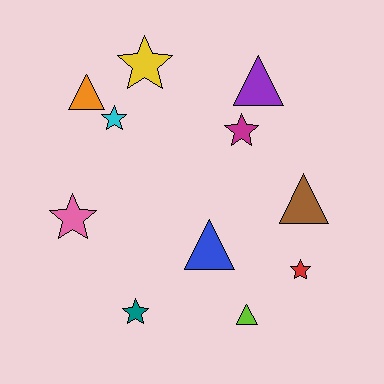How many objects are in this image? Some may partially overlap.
There are 11 objects.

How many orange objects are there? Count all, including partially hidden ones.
There is 1 orange object.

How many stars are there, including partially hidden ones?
There are 6 stars.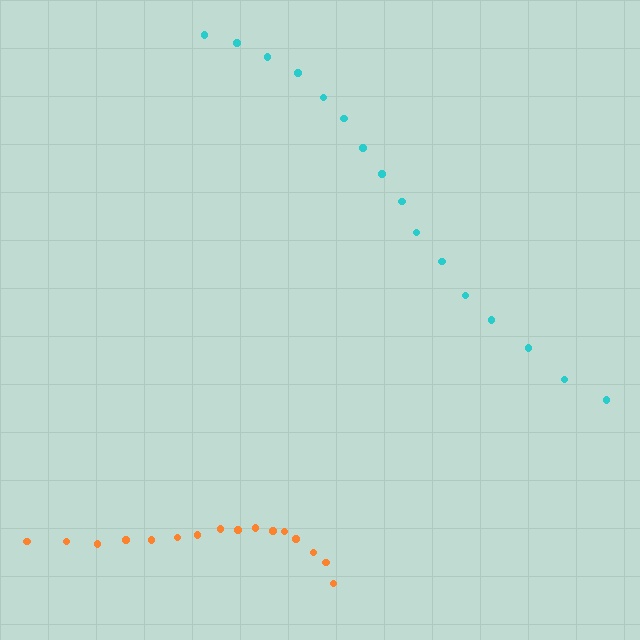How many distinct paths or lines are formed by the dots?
There are 2 distinct paths.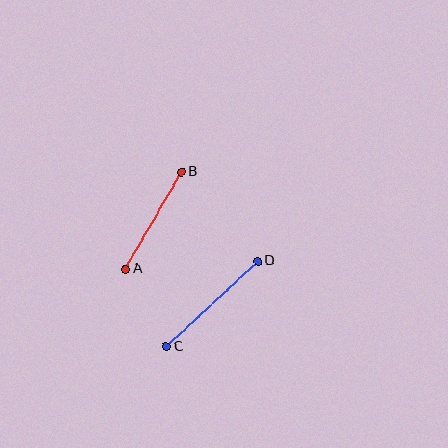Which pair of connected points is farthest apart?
Points C and D are farthest apart.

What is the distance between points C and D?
The distance is approximately 125 pixels.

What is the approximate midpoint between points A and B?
The midpoint is at approximately (153, 220) pixels.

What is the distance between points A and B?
The distance is approximately 112 pixels.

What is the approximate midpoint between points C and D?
The midpoint is at approximately (212, 304) pixels.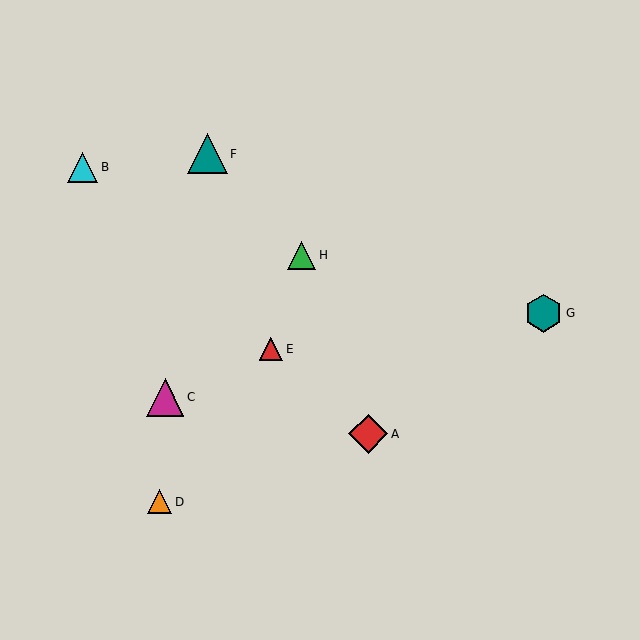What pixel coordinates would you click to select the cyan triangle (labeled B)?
Click at (83, 167) to select the cyan triangle B.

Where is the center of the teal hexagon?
The center of the teal hexagon is at (544, 313).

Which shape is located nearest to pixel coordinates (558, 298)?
The teal hexagon (labeled G) at (544, 313) is nearest to that location.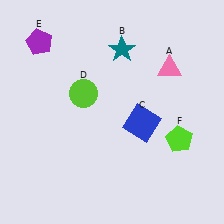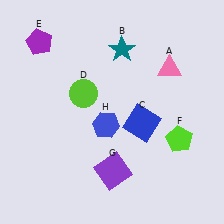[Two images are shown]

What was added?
A purple square (G), a blue hexagon (H) were added in Image 2.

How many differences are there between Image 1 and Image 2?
There are 2 differences between the two images.